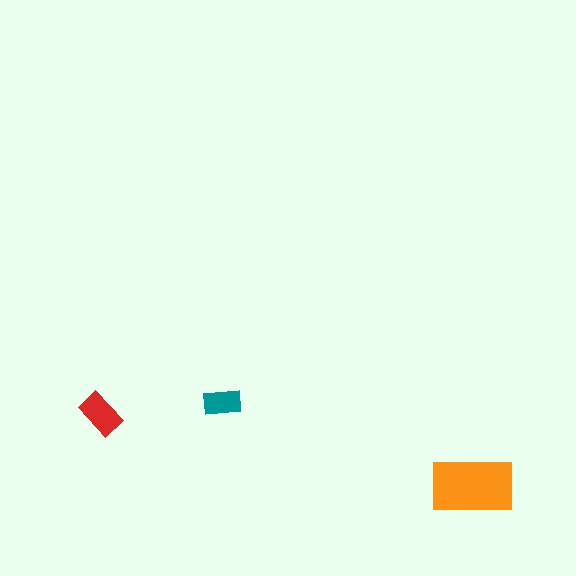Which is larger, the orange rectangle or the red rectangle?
The orange one.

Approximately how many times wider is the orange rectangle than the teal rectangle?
About 2 times wider.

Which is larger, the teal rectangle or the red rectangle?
The red one.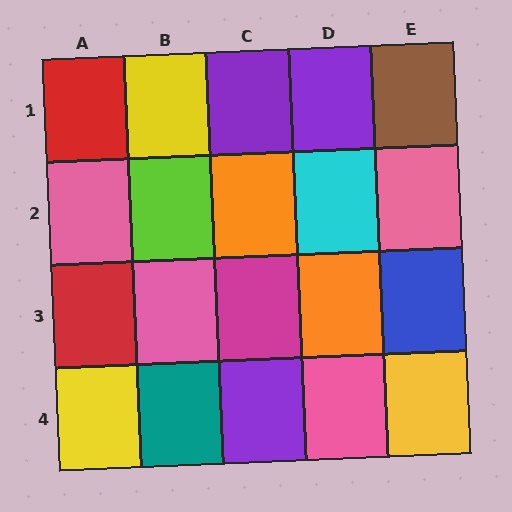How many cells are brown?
1 cell is brown.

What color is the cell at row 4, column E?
Yellow.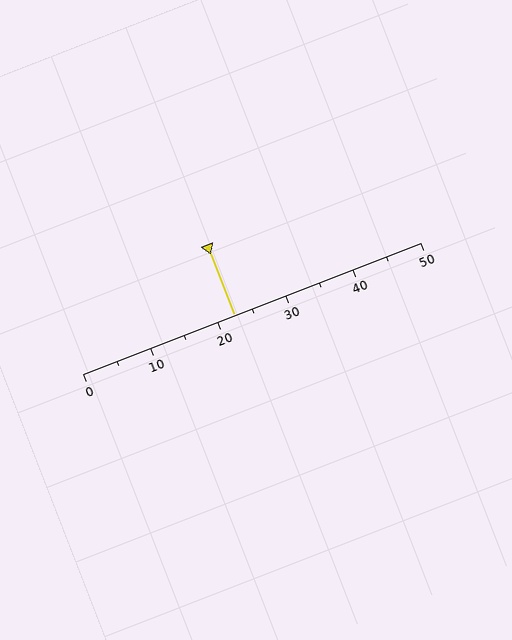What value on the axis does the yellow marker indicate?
The marker indicates approximately 22.5.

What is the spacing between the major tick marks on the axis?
The major ticks are spaced 10 apart.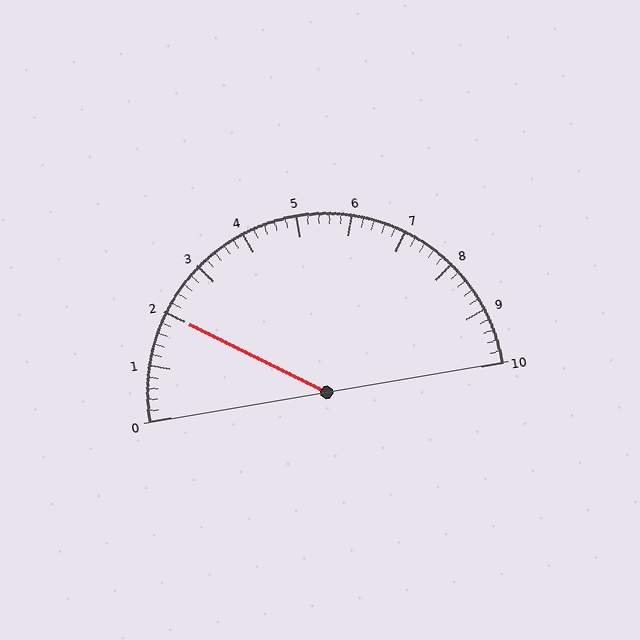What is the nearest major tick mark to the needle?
The nearest major tick mark is 2.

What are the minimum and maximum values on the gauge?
The gauge ranges from 0 to 10.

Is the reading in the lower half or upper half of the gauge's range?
The reading is in the lower half of the range (0 to 10).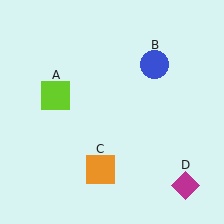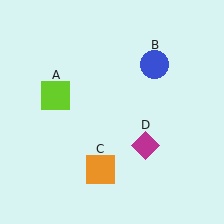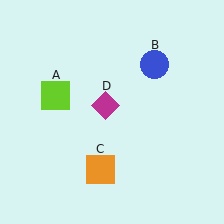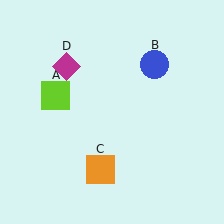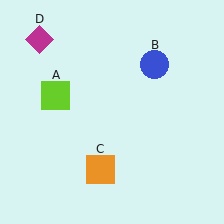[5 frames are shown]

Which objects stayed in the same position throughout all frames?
Lime square (object A) and blue circle (object B) and orange square (object C) remained stationary.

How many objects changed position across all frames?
1 object changed position: magenta diamond (object D).